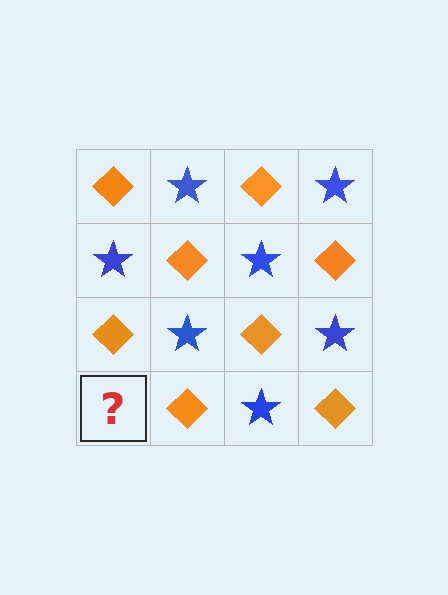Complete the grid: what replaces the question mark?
The question mark should be replaced with a blue star.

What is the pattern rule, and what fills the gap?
The rule is that it alternates orange diamond and blue star in a checkerboard pattern. The gap should be filled with a blue star.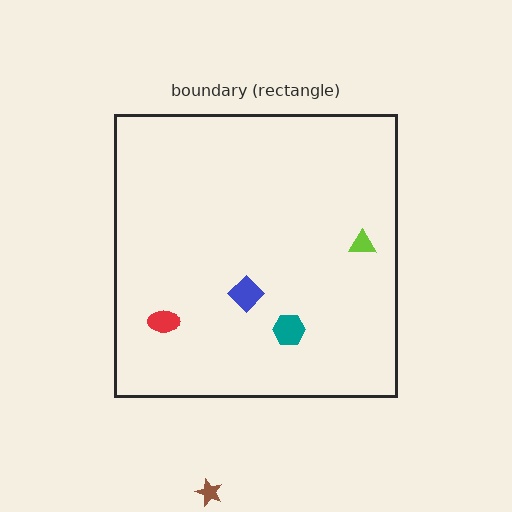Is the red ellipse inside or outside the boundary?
Inside.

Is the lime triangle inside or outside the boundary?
Inside.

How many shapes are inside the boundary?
4 inside, 1 outside.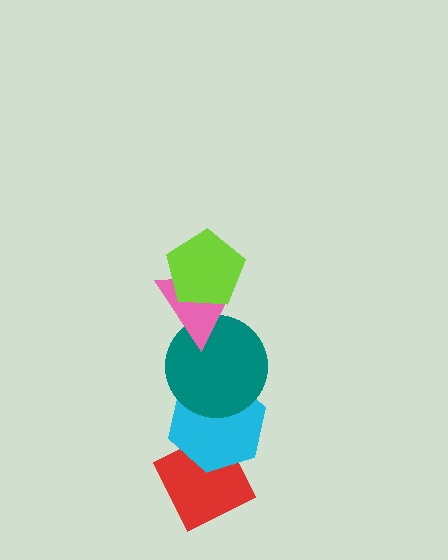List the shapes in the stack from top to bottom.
From top to bottom: the lime pentagon, the pink triangle, the teal circle, the cyan hexagon, the red diamond.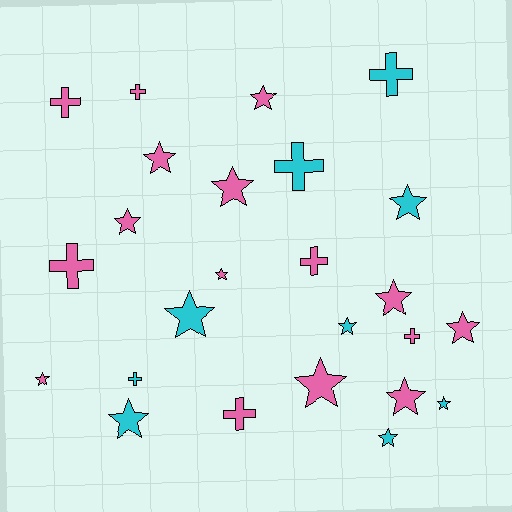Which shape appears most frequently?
Star, with 16 objects.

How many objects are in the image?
There are 25 objects.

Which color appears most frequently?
Pink, with 16 objects.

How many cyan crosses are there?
There are 3 cyan crosses.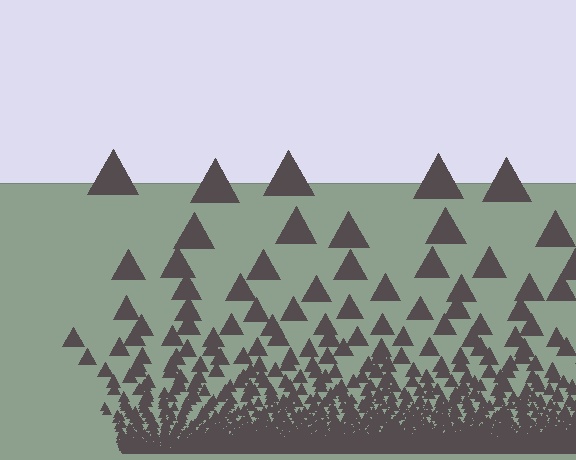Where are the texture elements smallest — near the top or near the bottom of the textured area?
Near the bottom.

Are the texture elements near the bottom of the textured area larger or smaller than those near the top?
Smaller. The gradient is inverted — elements near the bottom are smaller and denser.